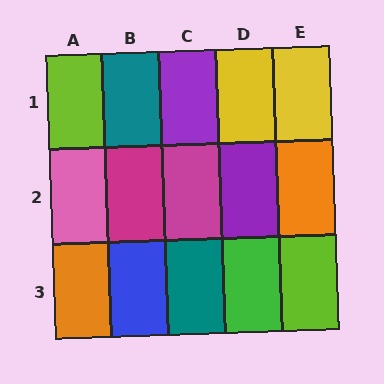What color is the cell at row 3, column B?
Blue.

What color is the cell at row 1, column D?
Yellow.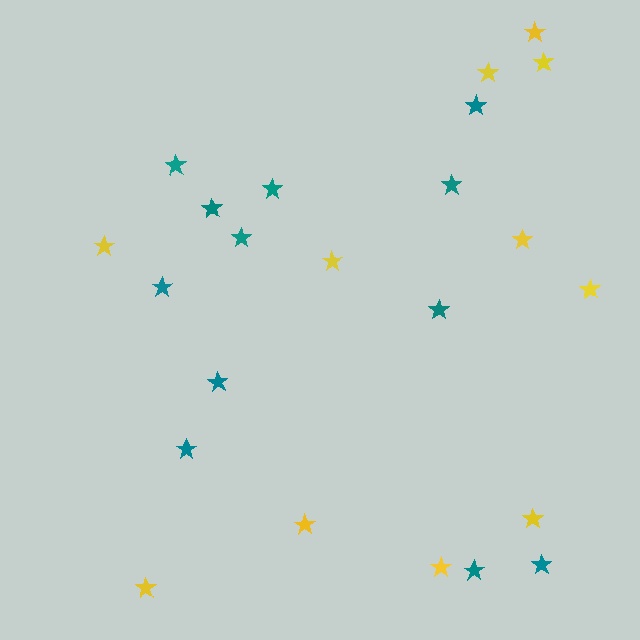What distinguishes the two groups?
There are 2 groups: one group of yellow stars (11) and one group of teal stars (12).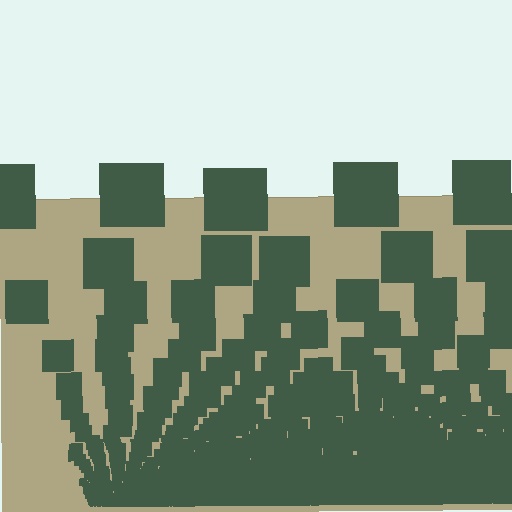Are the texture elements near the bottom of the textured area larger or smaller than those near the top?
Smaller. The gradient is inverted — elements near the bottom are smaller and denser.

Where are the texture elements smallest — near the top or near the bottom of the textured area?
Near the bottom.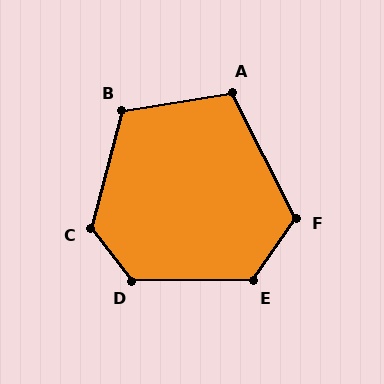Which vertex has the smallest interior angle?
A, at approximately 108 degrees.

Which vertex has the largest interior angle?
D, at approximately 128 degrees.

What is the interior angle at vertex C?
Approximately 127 degrees (obtuse).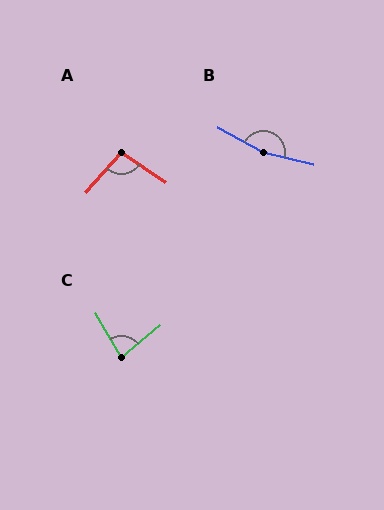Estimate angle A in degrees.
Approximately 98 degrees.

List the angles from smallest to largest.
C (80°), A (98°), B (164°).